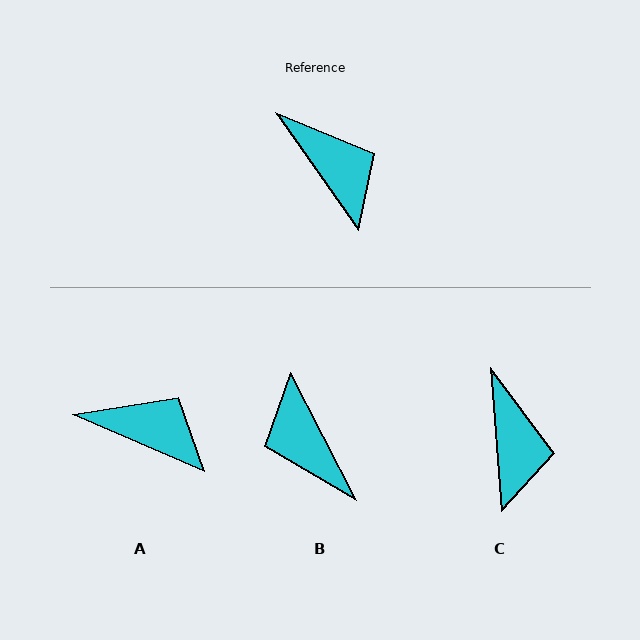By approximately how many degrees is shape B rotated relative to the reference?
Approximately 172 degrees counter-clockwise.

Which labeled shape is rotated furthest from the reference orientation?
B, about 172 degrees away.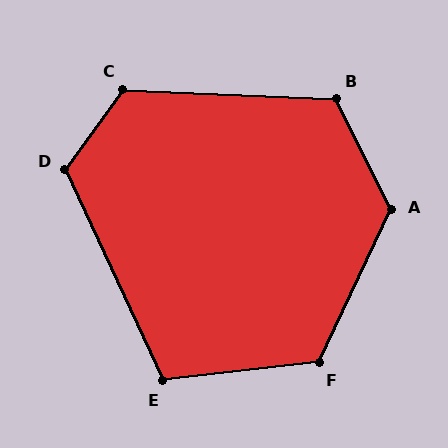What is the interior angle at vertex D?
Approximately 119 degrees (obtuse).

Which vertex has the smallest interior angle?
E, at approximately 108 degrees.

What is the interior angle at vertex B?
Approximately 119 degrees (obtuse).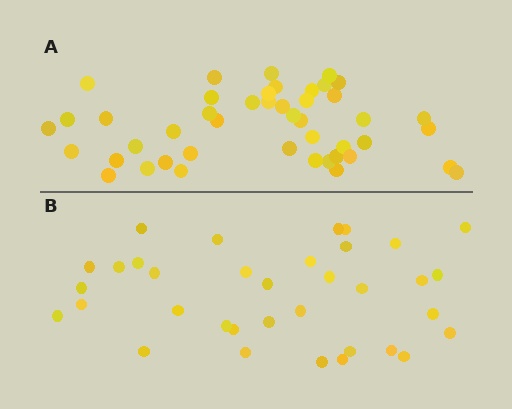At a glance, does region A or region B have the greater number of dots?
Region A (the top region) has more dots.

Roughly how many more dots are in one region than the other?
Region A has roughly 10 or so more dots than region B.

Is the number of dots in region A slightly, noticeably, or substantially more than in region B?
Region A has noticeably more, but not dramatically so. The ratio is roughly 1.3 to 1.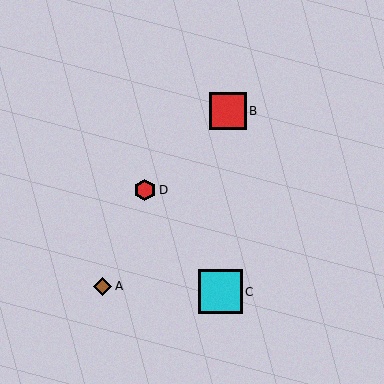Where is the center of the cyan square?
The center of the cyan square is at (220, 292).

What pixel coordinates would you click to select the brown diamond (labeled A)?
Click at (103, 286) to select the brown diamond A.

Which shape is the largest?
The cyan square (labeled C) is the largest.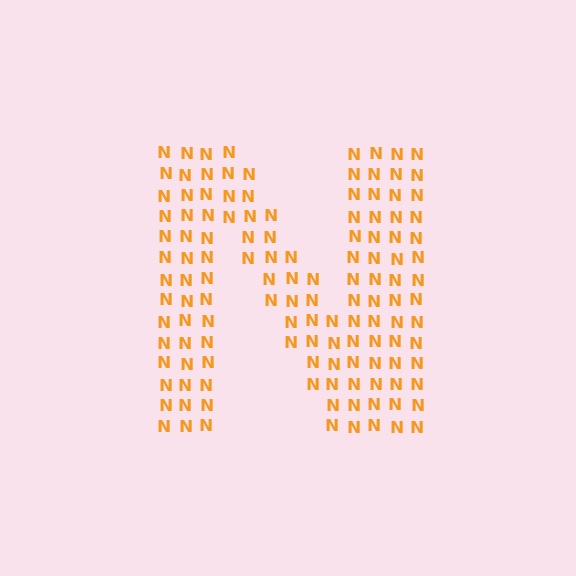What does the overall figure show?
The overall figure shows the letter N.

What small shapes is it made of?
It is made of small letter N's.